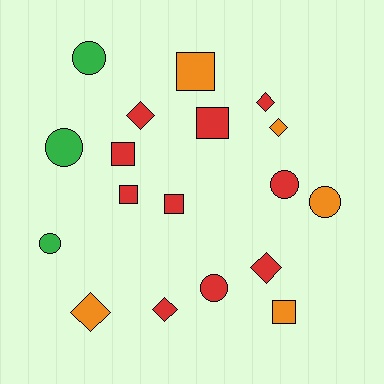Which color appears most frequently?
Red, with 10 objects.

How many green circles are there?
There are 3 green circles.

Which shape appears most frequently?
Square, with 6 objects.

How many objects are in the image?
There are 18 objects.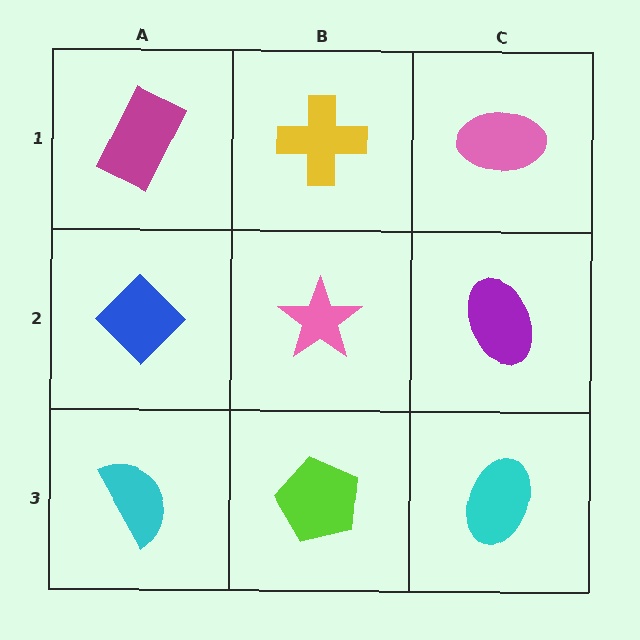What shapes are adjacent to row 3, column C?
A purple ellipse (row 2, column C), a lime pentagon (row 3, column B).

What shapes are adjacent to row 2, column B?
A yellow cross (row 1, column B), a lime pentagon (row 3, column B), a blue diamond (row 2, column A), a purple ellipse (row 2, column C).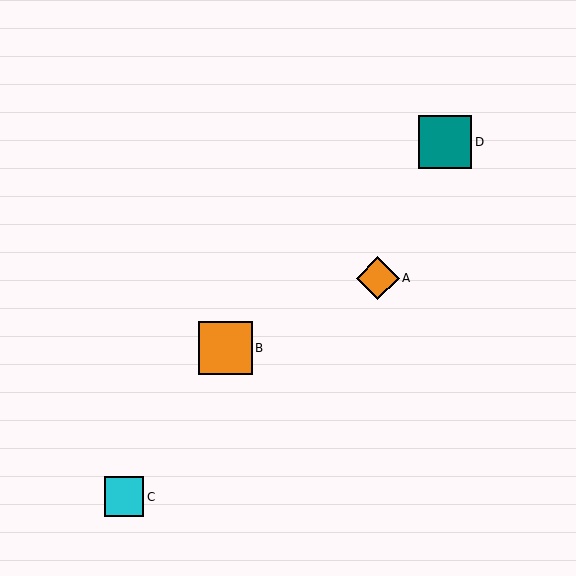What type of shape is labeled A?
Shape A is an orange diamond.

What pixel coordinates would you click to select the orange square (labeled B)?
Click at (225, 348) to select the orange square B.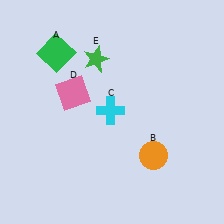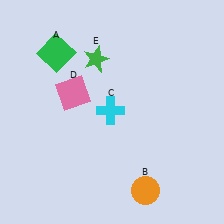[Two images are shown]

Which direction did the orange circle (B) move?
The orange circle (B) moved down.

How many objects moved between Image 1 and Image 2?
1 object moved between the two images.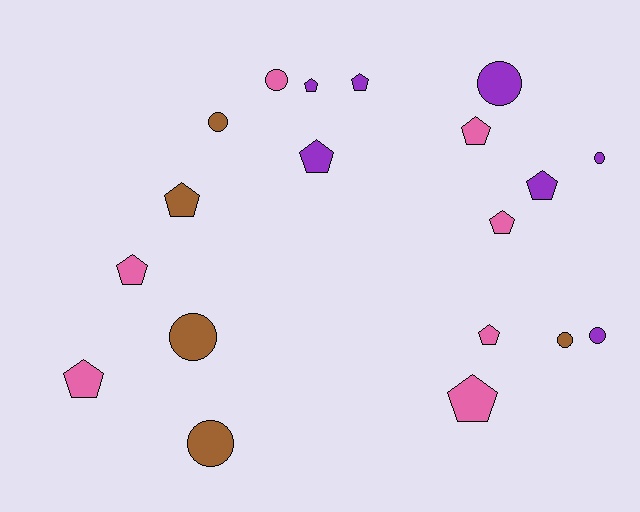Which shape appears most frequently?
Pentagon, with 11 objects.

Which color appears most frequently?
Pink, with 7 objects.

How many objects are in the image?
There are 19 objects.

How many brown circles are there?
There are 4 brown circles.